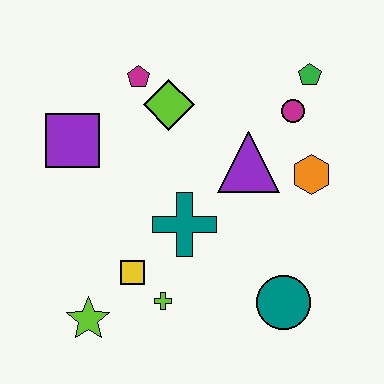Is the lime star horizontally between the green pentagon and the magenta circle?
No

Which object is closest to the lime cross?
The yellow square is closest to the lime cross.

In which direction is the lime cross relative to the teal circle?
The lime cross is to the left of the teal circle.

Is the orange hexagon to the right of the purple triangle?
Yes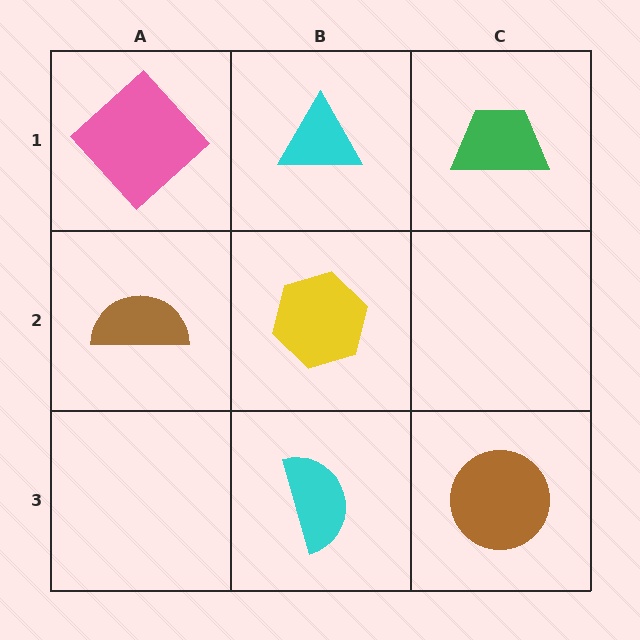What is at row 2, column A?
A brown semicircle.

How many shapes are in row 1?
3 shapes.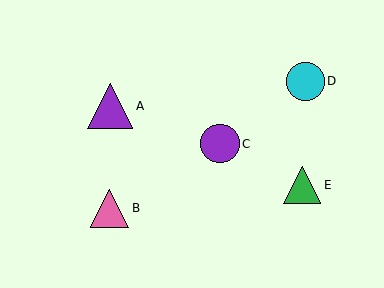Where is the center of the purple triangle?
The center of the purple triangle is at (110, 106).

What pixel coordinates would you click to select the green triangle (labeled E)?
Click at (302, 185) to select the green triangle E.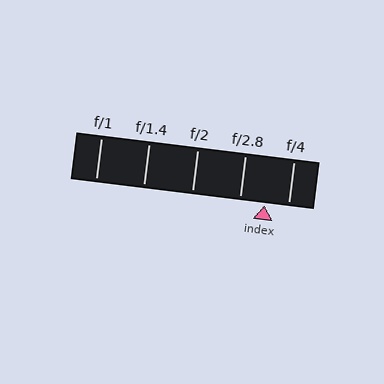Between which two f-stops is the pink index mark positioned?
The index mark is between f/2.8 and f/4.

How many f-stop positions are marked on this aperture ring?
There are 5 f-stop positions marked.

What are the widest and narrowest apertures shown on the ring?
The widest aperture shown is f/1 and the narrowest is f/4.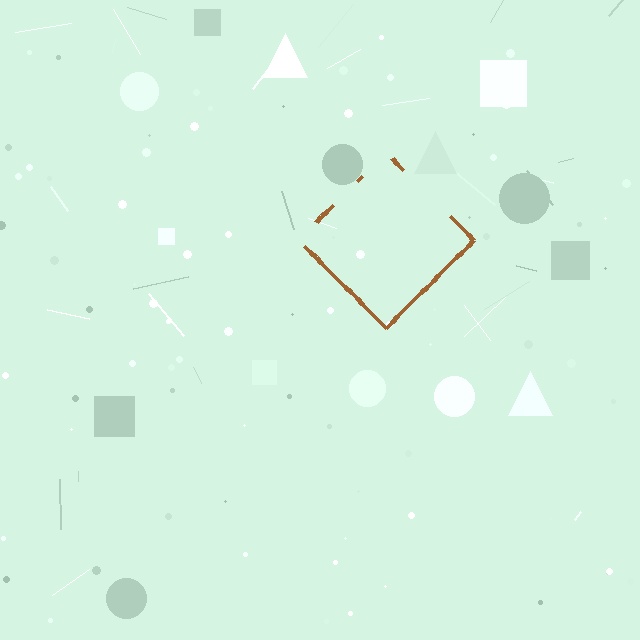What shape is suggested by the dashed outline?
The dashed outline suggests a diamond.